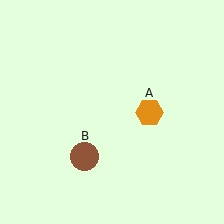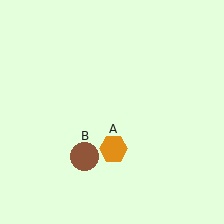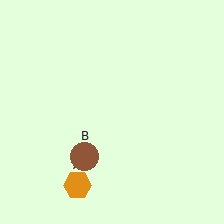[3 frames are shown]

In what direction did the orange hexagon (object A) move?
The orange hexagon (object A) moved down and to the left.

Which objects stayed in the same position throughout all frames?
Brown circle (object B) remained stationary.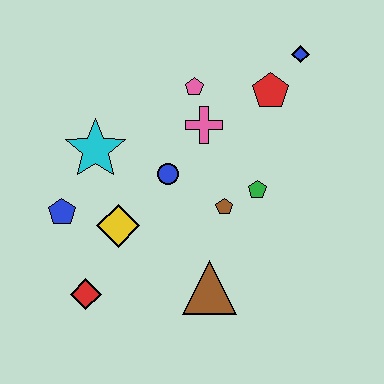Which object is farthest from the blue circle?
The blue diamond is farthest from the blue circle.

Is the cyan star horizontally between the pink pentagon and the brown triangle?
No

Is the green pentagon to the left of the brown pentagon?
No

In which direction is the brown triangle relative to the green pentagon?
The brown triangle is below the green pentagon.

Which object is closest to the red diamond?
The yellow diamond is closest to the red diamond.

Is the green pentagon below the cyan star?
Yes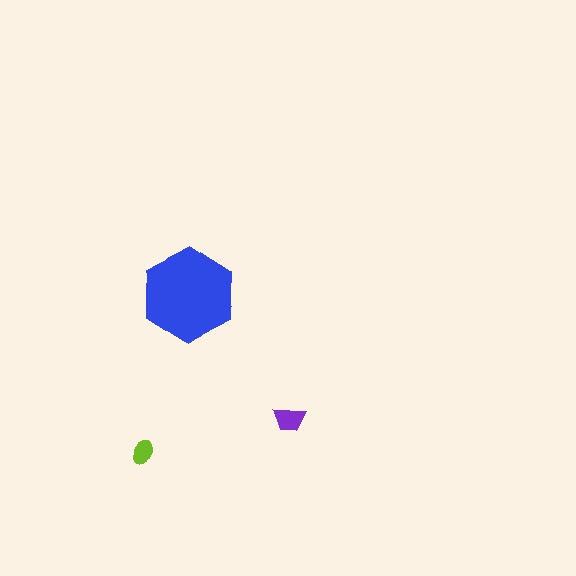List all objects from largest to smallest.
The blue hexagon, the purple trapezoid, the lime ellipse.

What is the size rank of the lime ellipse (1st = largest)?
3rd.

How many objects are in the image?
There are 3 objects in the image.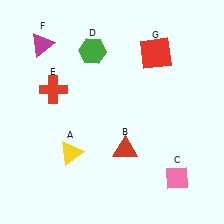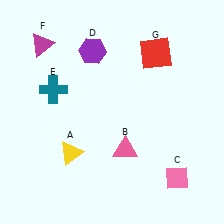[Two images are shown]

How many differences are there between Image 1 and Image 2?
There are 3 differences between the two images.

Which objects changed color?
B changed from red to pink. D changed from green to purple. E changed from red to teal.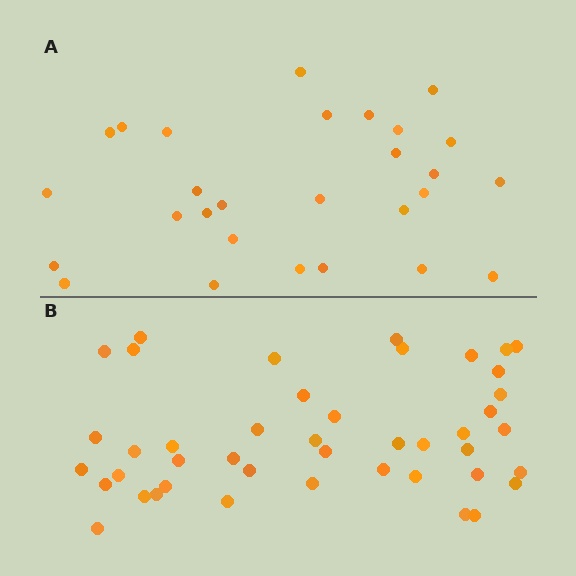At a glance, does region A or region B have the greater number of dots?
Region B (the bottom region) has more dots.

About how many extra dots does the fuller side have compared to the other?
Region B has approximately 15 more dots than region A.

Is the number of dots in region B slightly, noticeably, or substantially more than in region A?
Region B has substantially more. The ratio is roughly 1.6 to 1.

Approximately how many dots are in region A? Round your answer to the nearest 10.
About 30 dots. (The exact count is 28, which rounds to 30.)